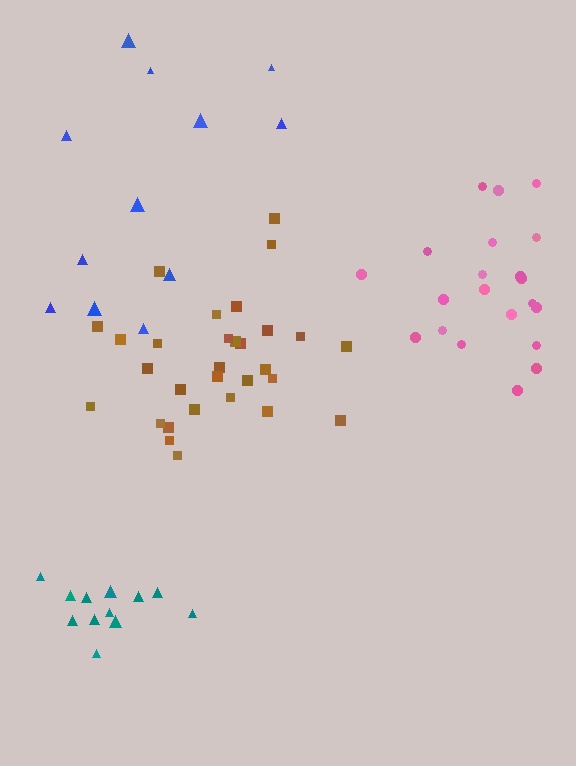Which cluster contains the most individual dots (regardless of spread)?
Brown (30).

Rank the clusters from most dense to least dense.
teal, brown, pink, blue.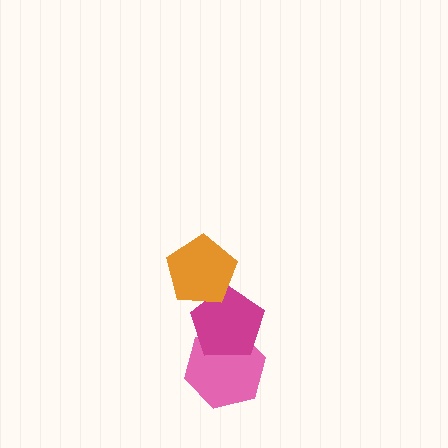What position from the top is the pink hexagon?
The pink hexagon is 3rd from the top.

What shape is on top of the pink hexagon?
The magenta pentagon is on top of the pink hexagon.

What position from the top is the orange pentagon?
The orange pentagon is 1st from the top.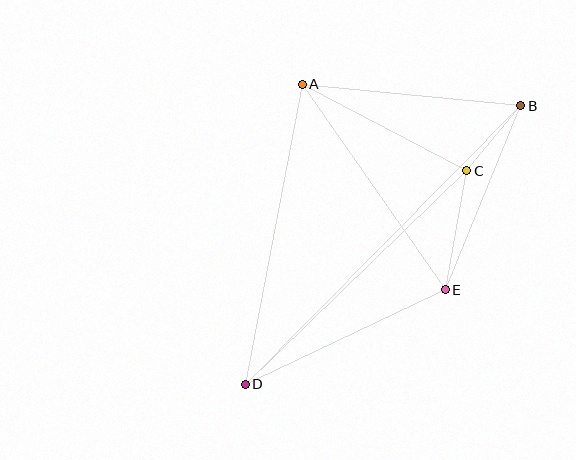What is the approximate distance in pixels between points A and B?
The distance between A and B is approximately 220 pixels.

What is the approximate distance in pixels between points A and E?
The distance between A and E is approximately 251 pixels.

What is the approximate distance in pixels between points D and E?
The distance between D and E is approximately 221 pixels.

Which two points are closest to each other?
Points B and C are closest to each other.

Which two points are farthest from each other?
Points B and D are farthest from each other.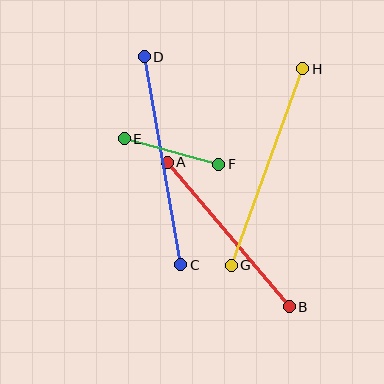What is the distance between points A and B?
The distance is approximately 189 pixels.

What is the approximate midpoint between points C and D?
The midpoint is at approximately (163, 161) pixels.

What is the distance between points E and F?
The distance is approximately 98 pixels.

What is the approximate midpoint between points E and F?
The midpoint is at approximately (172, 151) pixels.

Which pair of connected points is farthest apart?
Points C and D are farthest apart.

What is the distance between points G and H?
The distance is approximately 209 pixels.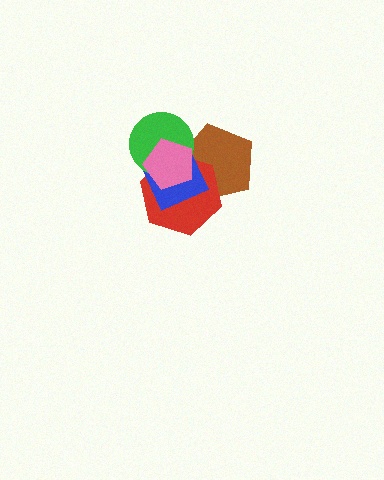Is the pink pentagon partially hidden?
No, no other shape covers it.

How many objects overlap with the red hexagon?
4 objects overlap with the red hexagon.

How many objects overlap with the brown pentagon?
4 objects overlap with the brown pentagon.